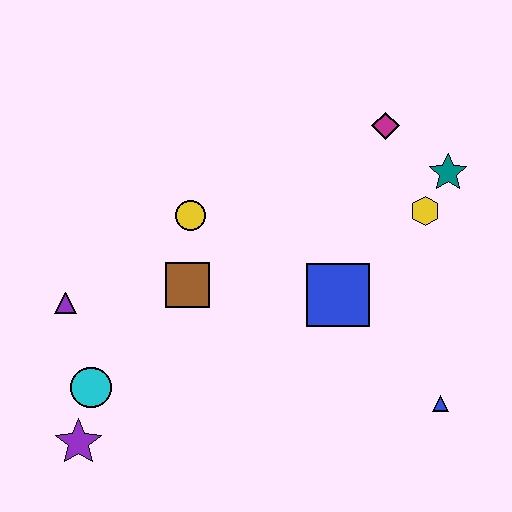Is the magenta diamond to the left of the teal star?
Yes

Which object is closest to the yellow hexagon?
The teal star is closest to the yellow hexagon.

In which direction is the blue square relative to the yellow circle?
The blue square is to the right of the yellow circle.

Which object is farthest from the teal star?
The purple star is farthest from the teal star.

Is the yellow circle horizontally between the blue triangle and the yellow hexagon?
No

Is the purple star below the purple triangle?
Yes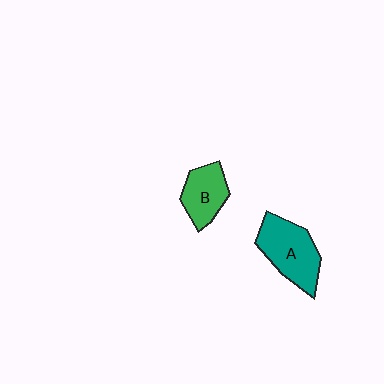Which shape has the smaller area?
Shape B (green).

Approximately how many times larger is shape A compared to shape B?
Approximately 1.5 times.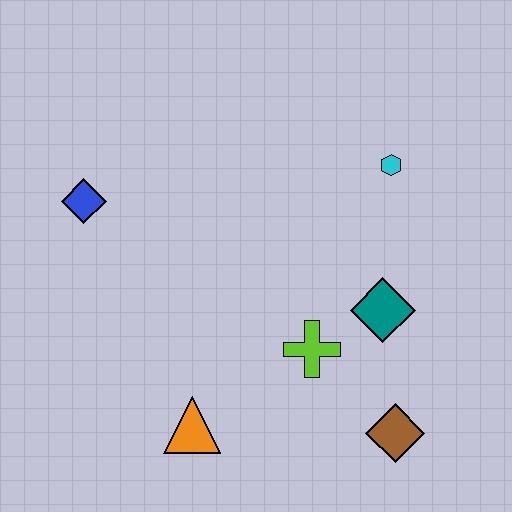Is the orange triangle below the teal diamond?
Yes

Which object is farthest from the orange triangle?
The cyan hexagon is farthest from the orange triangle.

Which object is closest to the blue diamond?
The orange triangle is closest to the blue diamond.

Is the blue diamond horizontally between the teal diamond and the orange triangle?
No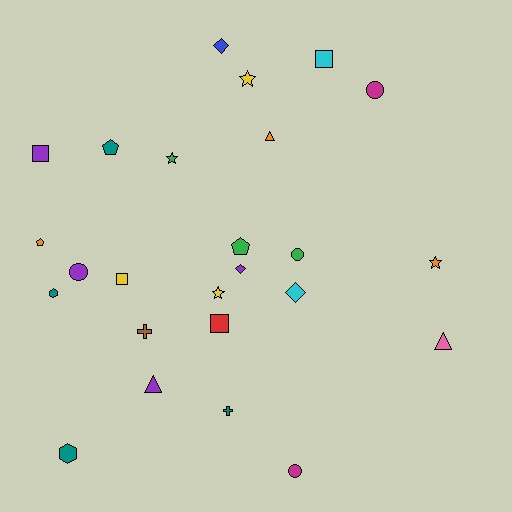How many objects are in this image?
There are 25 objects.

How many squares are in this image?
There are 4 squares.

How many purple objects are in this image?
There are 4 purple objects.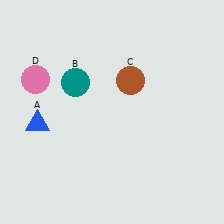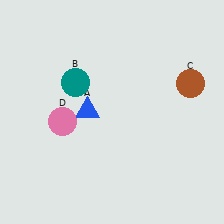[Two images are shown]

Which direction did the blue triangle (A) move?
The blue triangle (A) moved right.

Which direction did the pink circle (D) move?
The pink circle (D) moved down.